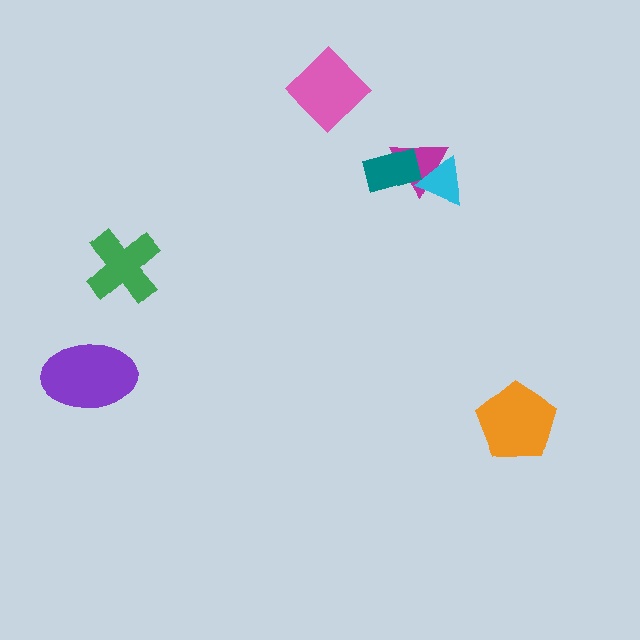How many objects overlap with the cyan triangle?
1 object overlaps with the cyan triangle.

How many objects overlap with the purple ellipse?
0 objects overlap with the purple ellipse.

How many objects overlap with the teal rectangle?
1 object overlaps with the teal rectangle.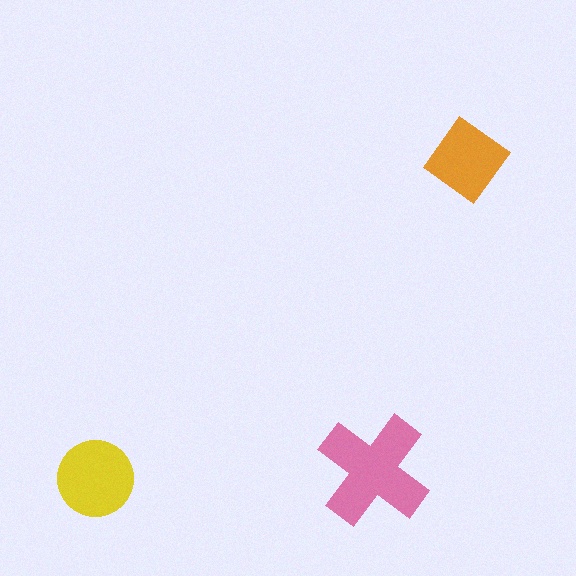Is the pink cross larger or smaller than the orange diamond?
Larger.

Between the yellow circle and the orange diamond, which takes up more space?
The yellow circle.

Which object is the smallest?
The orange diamond.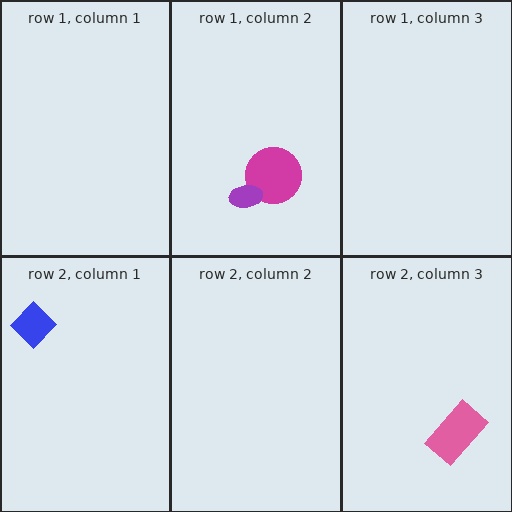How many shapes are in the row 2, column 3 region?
1.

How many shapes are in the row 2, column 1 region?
1.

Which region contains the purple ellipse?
The row 1, column 2 region.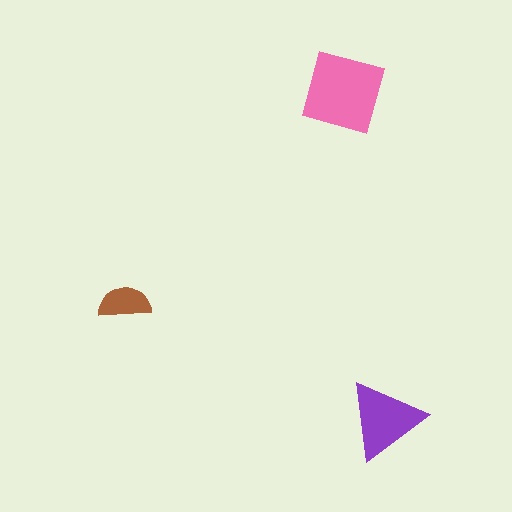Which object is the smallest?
The brown semicircle.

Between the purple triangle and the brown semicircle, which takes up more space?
The purple triangle.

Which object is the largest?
The pink square.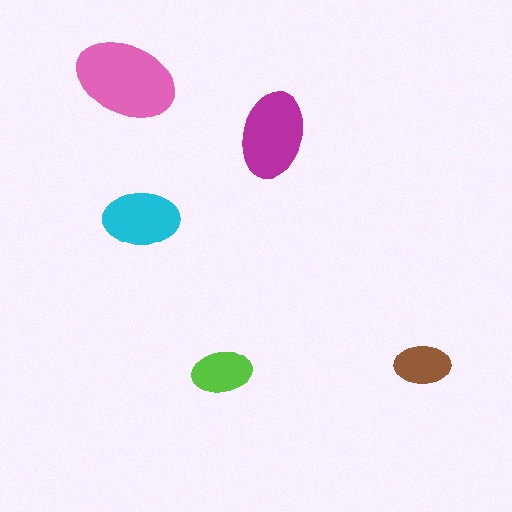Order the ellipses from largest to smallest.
the pink one, the magenta one, the cyan one, the lime one, the brown one.